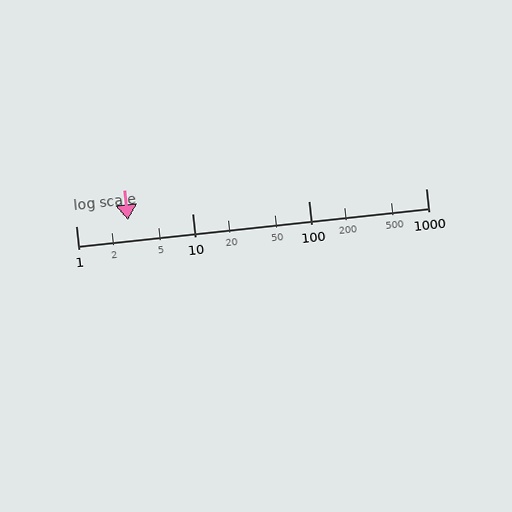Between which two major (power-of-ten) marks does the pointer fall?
The pointer is between 1 and 10.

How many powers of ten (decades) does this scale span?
The scale spans 3 decades, from 1 to 1000.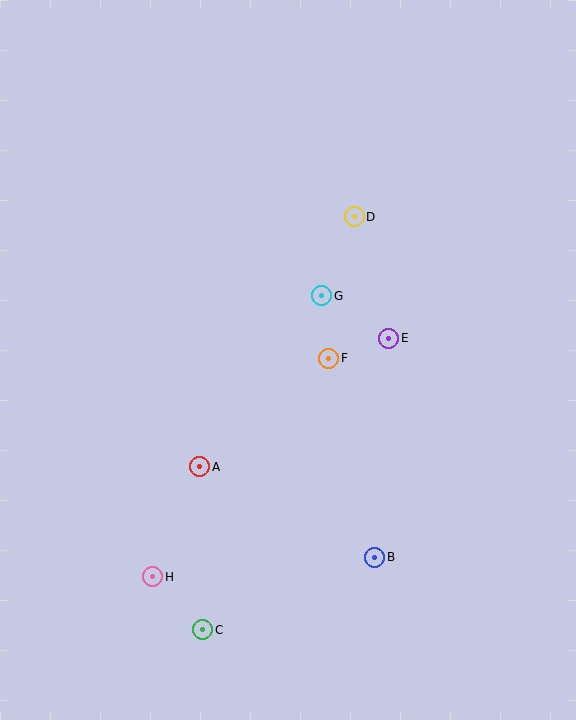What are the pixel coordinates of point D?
Point D is at (354, 217).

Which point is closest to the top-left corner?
Point D is closest to the top-left corner.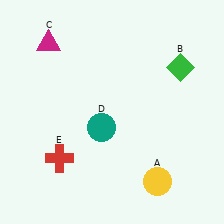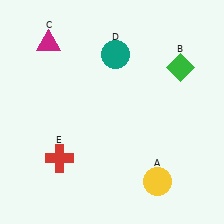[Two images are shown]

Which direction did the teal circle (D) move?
The teal circle (D) moved up.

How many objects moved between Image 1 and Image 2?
1 object moved between the two images.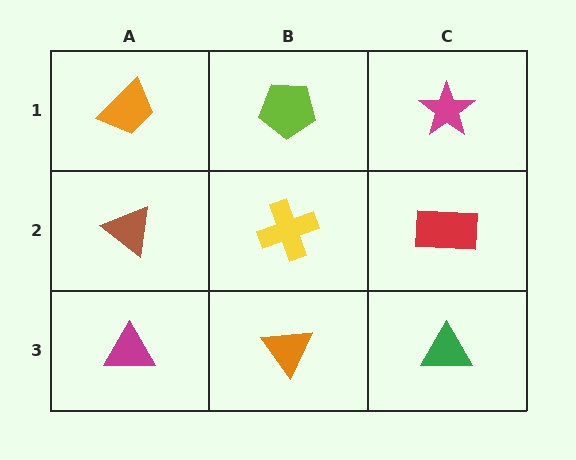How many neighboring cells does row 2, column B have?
4.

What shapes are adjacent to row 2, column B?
A lime pentagon (row 1, column B), an orange triangle (row 3, column B), a brown triangle (row 2, column A), a red rectangle (row 2, column C).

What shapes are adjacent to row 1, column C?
A red rectangle (row 2, column C), a lime pentagon (row 1, column B).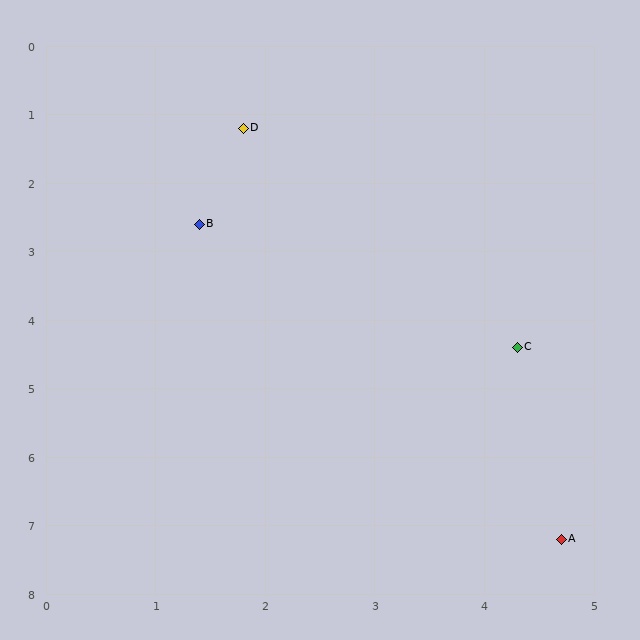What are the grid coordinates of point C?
Point C is at approximately (4.3, 4.4).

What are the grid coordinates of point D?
Point D is at approximately (1.8, 1.2).